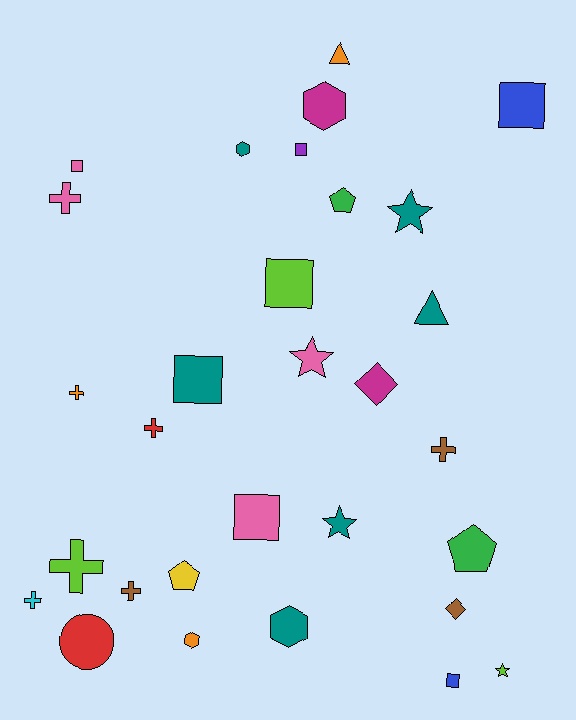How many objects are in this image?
There are 30 objects.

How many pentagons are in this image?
There are 3 pentagons.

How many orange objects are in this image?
There are 3 orange objects.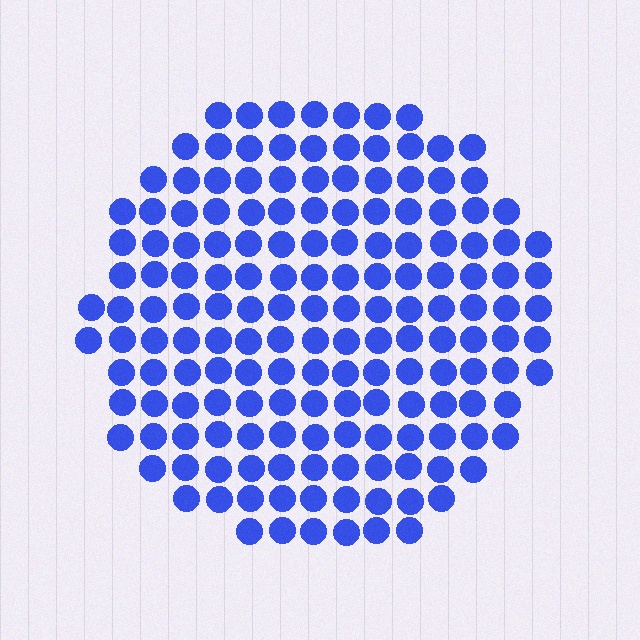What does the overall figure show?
The overall figure shows a circle.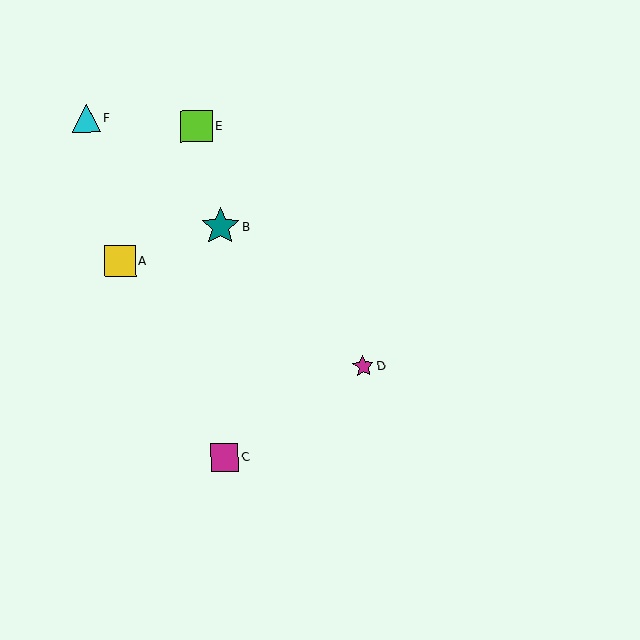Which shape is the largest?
The teal star (labeled B) is the largest.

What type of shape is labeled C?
Shape C is a magenta square.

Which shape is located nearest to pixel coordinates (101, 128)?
The cyan triangle (labeled F) at (86, 118) is nearest to that location.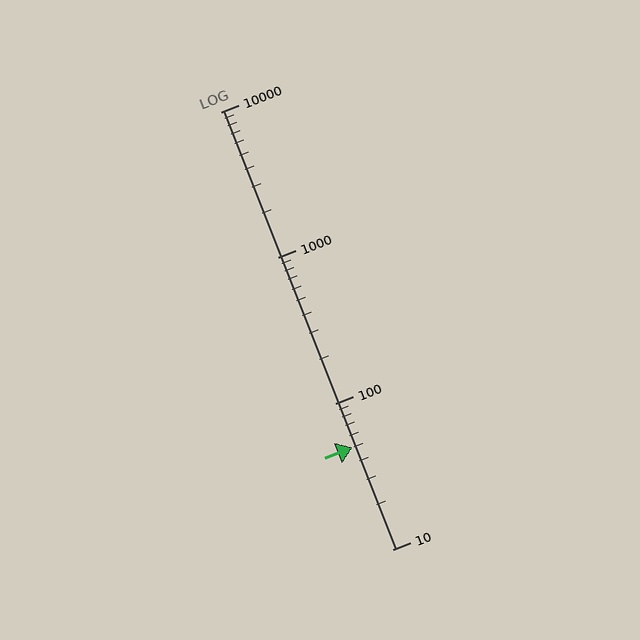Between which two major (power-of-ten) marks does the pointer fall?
The pointer is between 10 and 100.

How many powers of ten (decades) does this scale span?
The scale spans 3 decades, from 10 to 10000.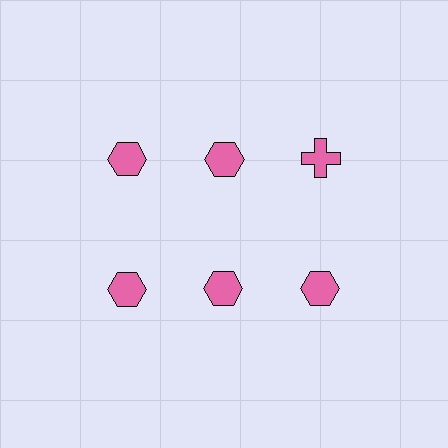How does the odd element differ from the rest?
It has a different shape: cross instead of hexagon.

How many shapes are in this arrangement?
There are 6 shapes arranged in a grid pattern.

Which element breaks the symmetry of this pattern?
The pink cross in the top row, center column breaks the symmetry. All other shapes are pink hexagons.